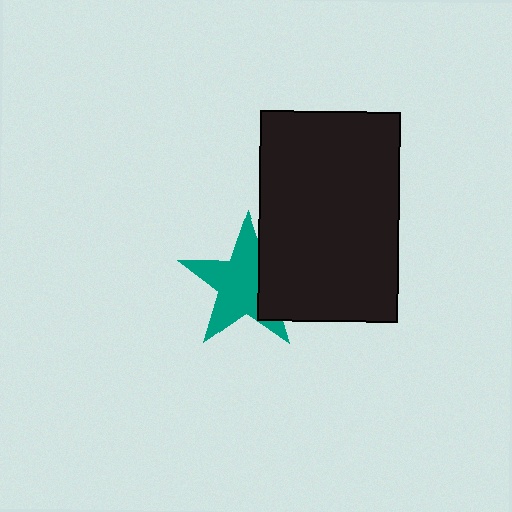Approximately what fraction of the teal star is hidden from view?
Roughly 31% of the teal star is hidden behind the black rectangle.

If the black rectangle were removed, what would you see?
You would see the complete teal star.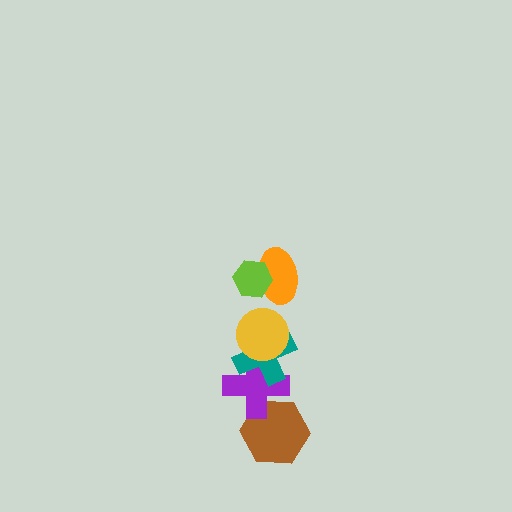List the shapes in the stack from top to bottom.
From top to bottom: the lime hexagon, the orange ellipse, the yellow circle, the teal cross, the purple cross, the brown hexagon.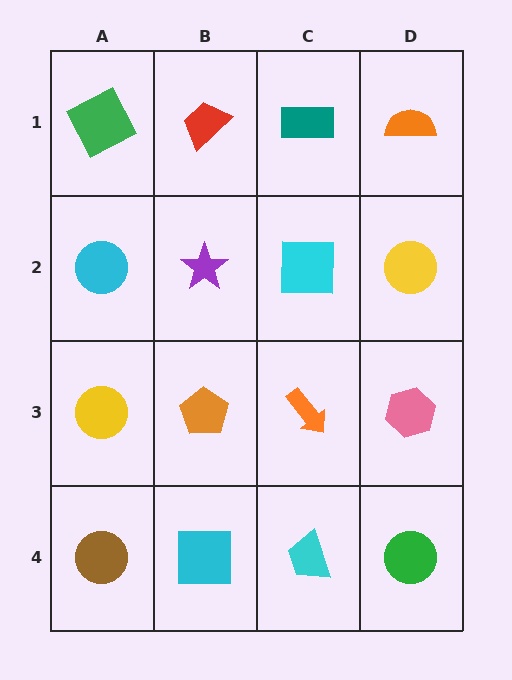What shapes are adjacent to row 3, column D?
A yellow circle (row 2, column D), a green circle (row 4, column D), an orange arrow (row 3, column C).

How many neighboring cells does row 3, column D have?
3.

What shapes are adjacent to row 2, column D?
An orange semicircle (row 1, column D), a pink hexagon (row 3, column D), a cyan square (row 2, column C).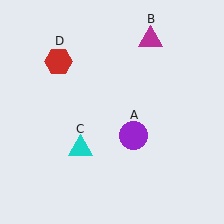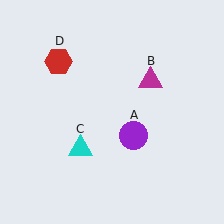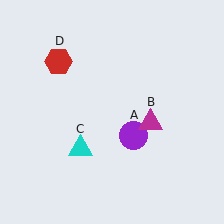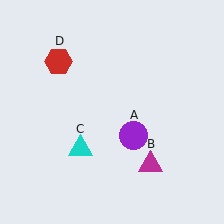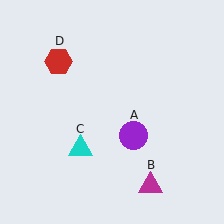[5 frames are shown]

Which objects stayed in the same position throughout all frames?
Purple circle (object A) and cyan triangle (object C) and red hexagon (object D) remained stationary.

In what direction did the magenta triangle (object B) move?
The magenta triangle (object B) moved down.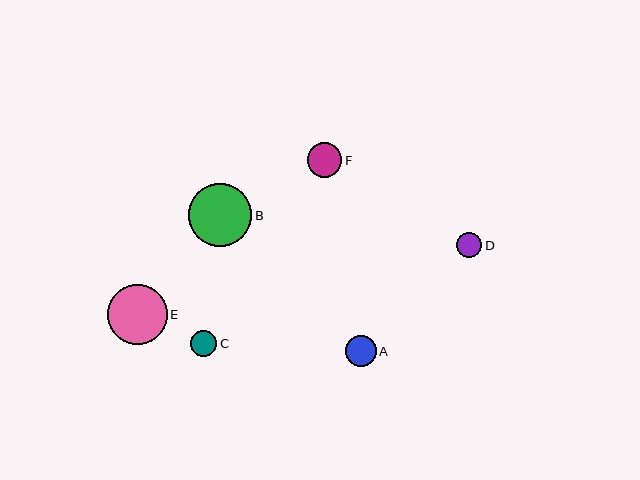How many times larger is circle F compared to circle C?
Circle F is approximately 1.3 times the size of circle C.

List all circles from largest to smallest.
From largest to smallest: B, E, F, A, C, D.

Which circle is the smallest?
Circle D is the smallest with a size of approximately 25 pixels.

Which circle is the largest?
Circle B is the largest with a size of approximately 64 pixels.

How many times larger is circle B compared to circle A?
Circle B is approximately 2.1 times the size of circle A.